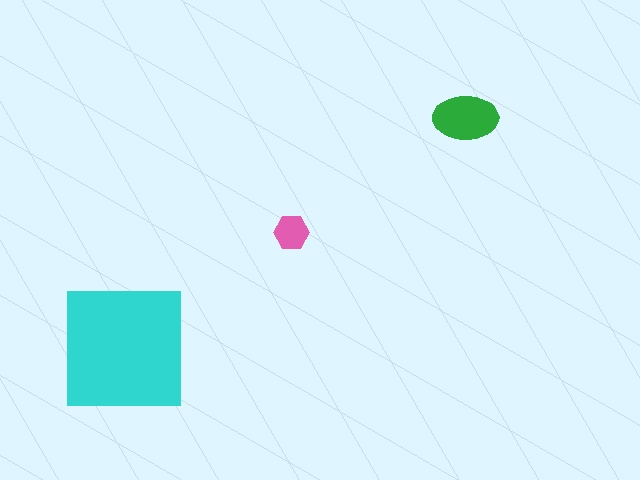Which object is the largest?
The cyan square.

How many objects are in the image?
There are 3 objects in the image.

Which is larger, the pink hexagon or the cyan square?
The cyan square.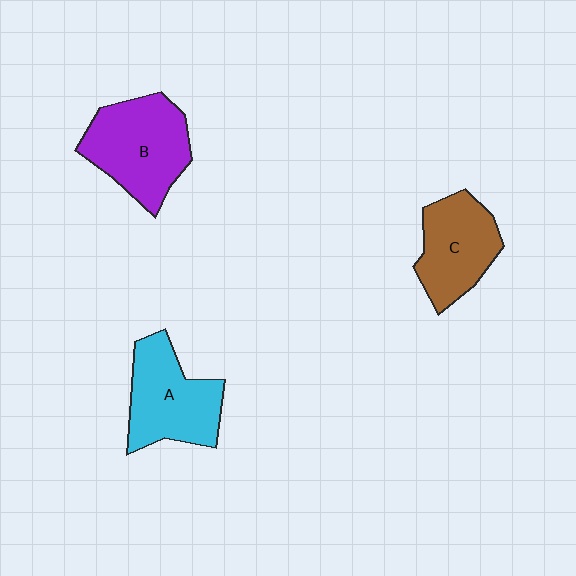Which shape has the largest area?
Shape B (purple).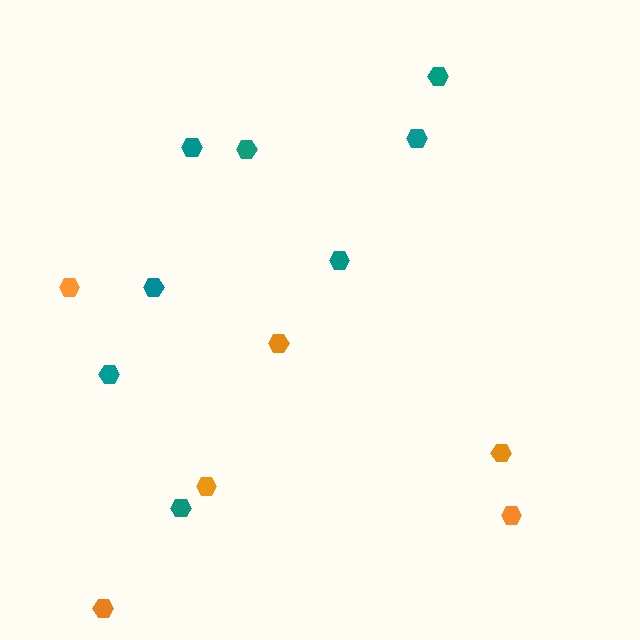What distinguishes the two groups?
There are 2 groups: one group of orange hexagons (6) and one group of teal hexagons (8).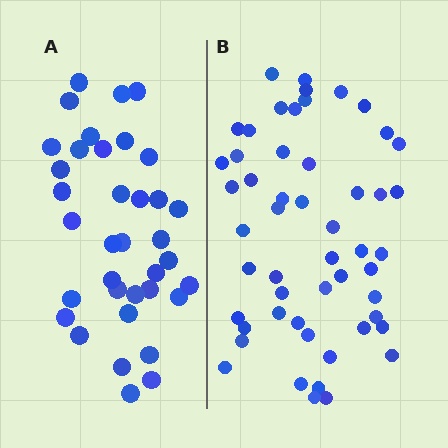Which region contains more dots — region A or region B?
Region B (the right region) has more dots.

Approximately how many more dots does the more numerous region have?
Region B has approximately 15 more dots than region A.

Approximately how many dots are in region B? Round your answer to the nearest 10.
About 50 dots. (The exact count is 52, which rounds to 50.)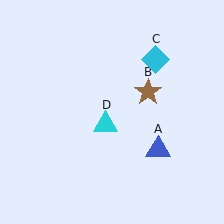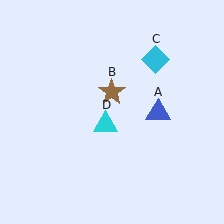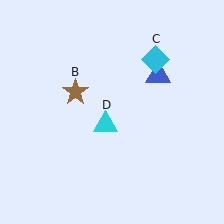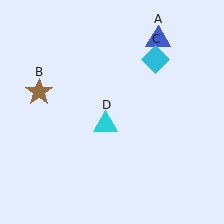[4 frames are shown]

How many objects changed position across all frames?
2 objects changed position: blue triangle (object A), brown star (object B).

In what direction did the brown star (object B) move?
The brown star (object B) moved left.